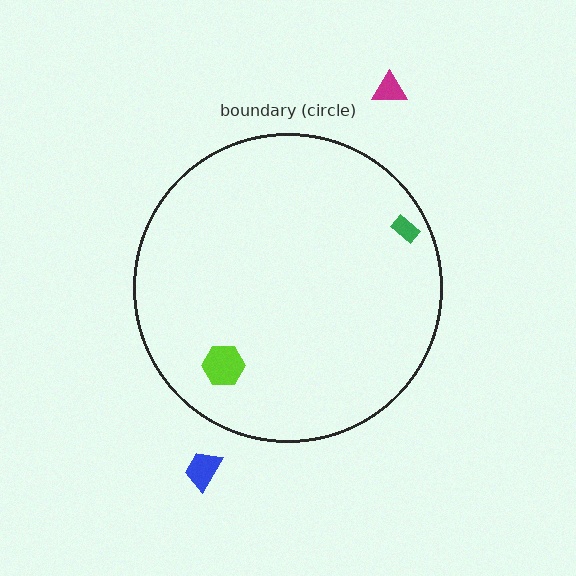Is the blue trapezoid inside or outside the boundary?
Outside.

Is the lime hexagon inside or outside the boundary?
Inside.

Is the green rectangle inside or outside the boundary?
Inside.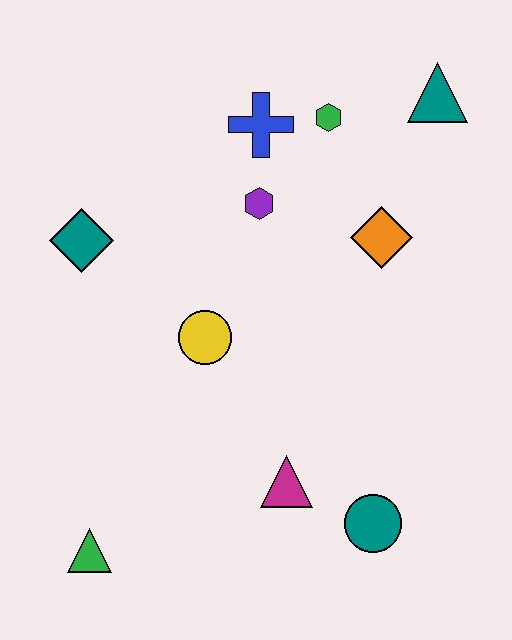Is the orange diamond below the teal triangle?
Yes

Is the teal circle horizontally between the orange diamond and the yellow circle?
Yes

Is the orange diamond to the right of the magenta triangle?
Yes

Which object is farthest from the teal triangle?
The green triangle is farthest from the teal triangle.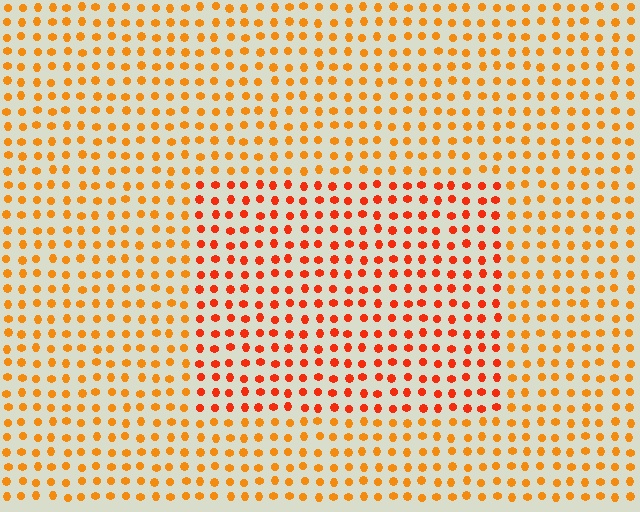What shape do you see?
I see a rectangle.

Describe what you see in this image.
The image is filled with small orange elements in a uniform arrangement. A rectangle-shaped region is visible where the elements are tinted to a slightly different hue, forming a subtle color boundary.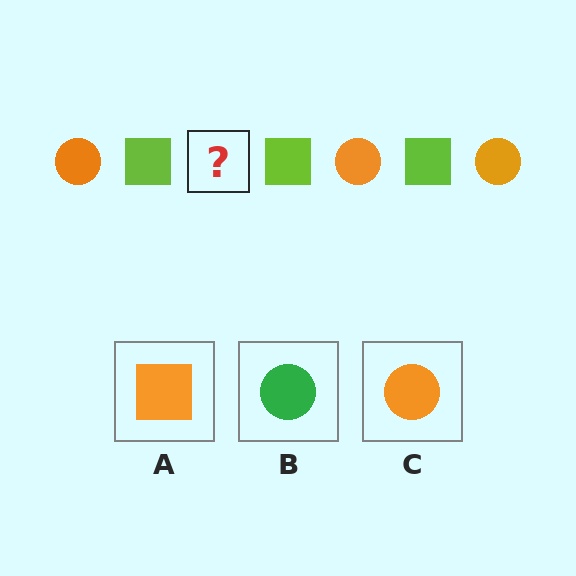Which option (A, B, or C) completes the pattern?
C.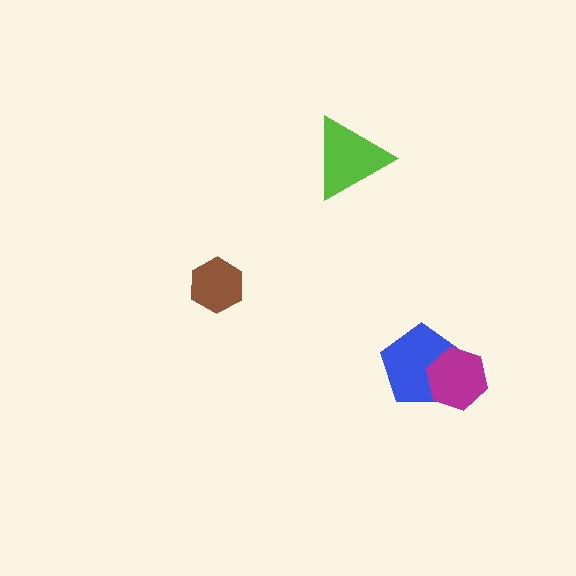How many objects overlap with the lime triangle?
0 objects overlap with the lime triangle.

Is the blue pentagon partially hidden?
Yes, it is partially covered by another shape.